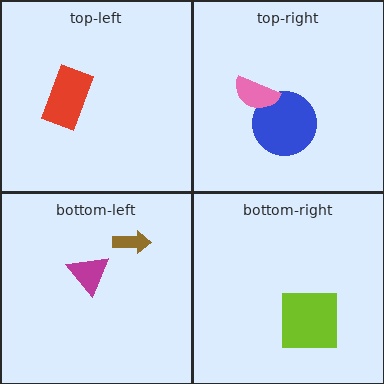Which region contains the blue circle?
The top-right region.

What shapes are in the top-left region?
The red rectangle.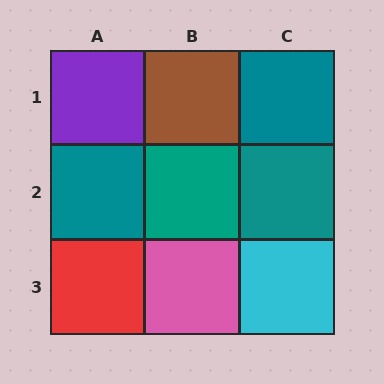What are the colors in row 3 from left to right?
Red, pink, cyan.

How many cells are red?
1 cell is red.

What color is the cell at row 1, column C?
Teal.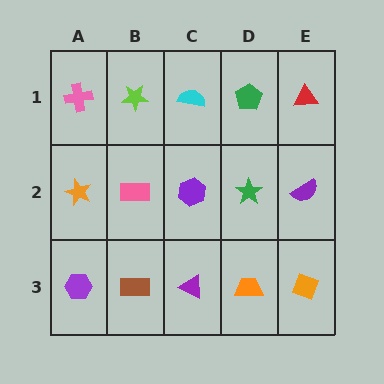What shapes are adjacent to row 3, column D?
A green star (row 2, column D), a purple triangle (row 3, column C), an orange diamond (row 3, column E).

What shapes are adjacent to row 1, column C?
A purple hexagon (row 2, column C), a lime star (row 1, column B), a green pentagon (row 1, column D).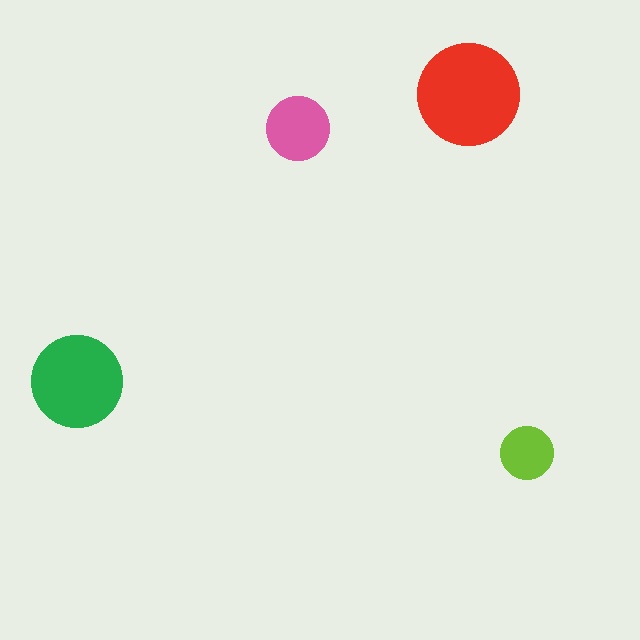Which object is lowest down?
The lime circle is bottommost.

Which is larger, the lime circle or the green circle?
The green one.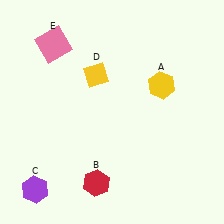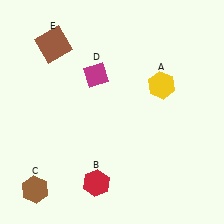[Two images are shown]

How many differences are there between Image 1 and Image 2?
There are 3 differences between the two images.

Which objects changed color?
C changed from purple to brown. D changed from yellow to magenta. E changed from pink to brown.